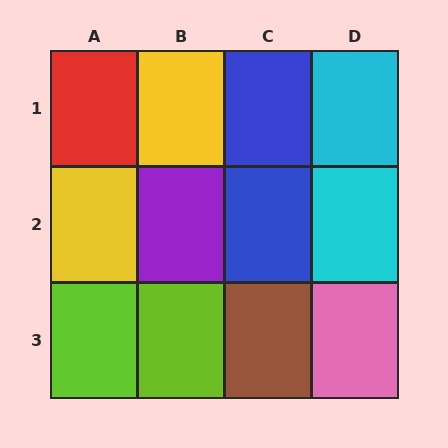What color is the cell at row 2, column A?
Yellow.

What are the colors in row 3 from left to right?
Lime, lime, brown, pink.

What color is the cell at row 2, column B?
Purple.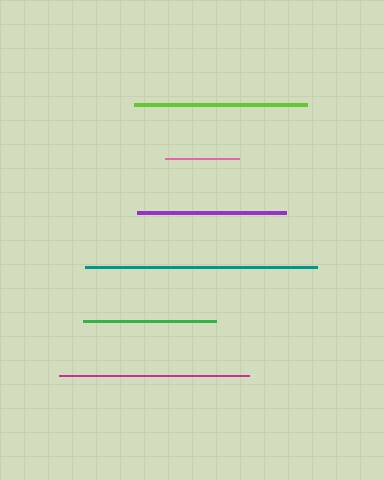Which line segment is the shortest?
The pink line is the shortest at approximately 74 pixels.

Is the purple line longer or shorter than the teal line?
The teal line is longer than the purple line.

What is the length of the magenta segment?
The magenta segment is approximately 189 pixels long.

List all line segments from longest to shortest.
From longest to shortest: teal, magenta, lime, purple, green, pink.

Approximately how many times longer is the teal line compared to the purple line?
The teal line is approximately 1.6 times the length of the purple line.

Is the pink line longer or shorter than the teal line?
The teal line is longer than the pink line.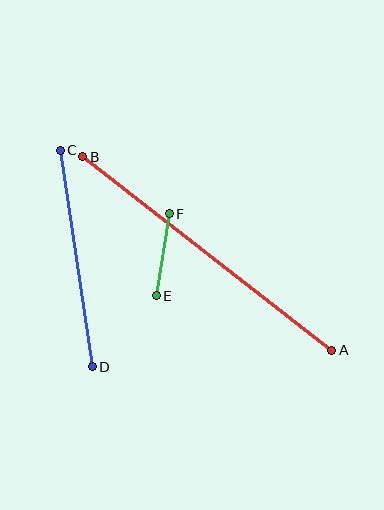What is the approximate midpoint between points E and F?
The midpoint is at approximately (163, 255) pixels.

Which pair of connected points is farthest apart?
Points A and B are farthest apart.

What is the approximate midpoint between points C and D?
The midpoint is at approximately (76, 259) pixels.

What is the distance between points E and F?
The distance is approximately 83 pixels.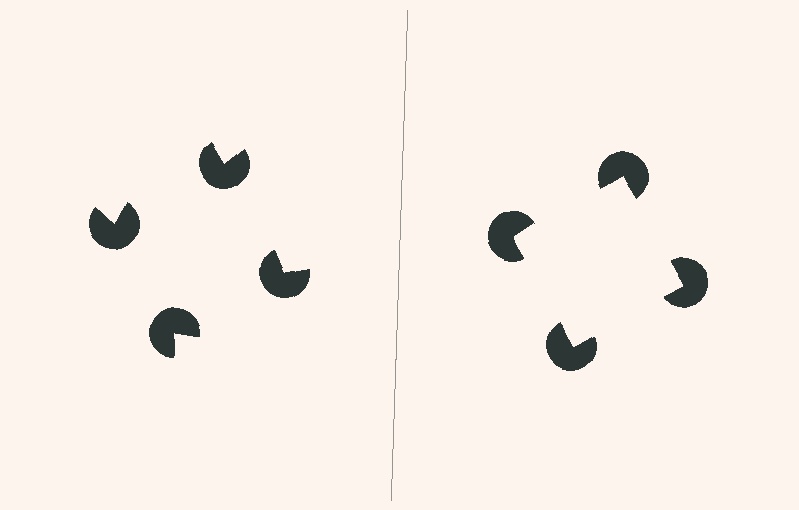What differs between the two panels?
The pac-man discs are positioned identically on both sides; only the wedge orientations differ. On the right they align to a square; on the left they are misaligned.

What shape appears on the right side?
An illusory square.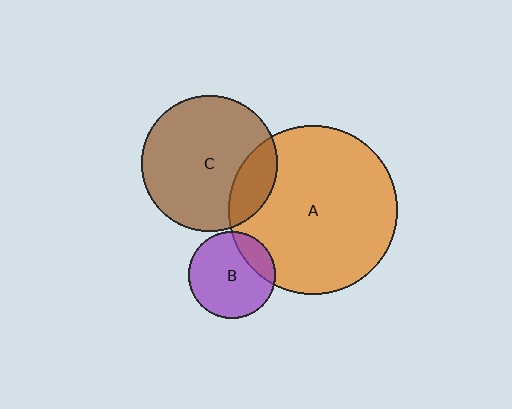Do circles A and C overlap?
Yes.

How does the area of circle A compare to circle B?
Approximately 3.8 times.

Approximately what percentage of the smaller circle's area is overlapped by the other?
Approximately 20%.